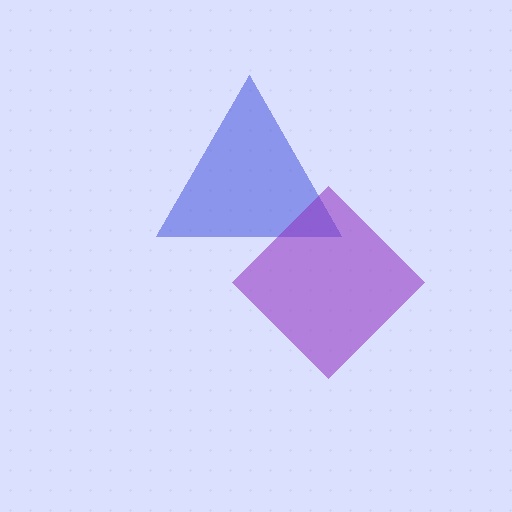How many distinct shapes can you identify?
There are 2 distinct shapes: a blue triangle, a purple diamond.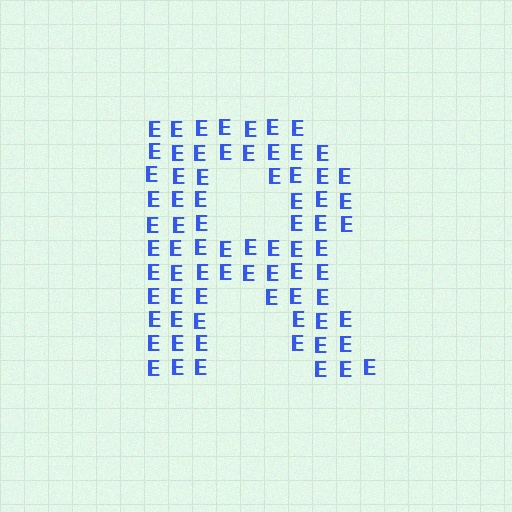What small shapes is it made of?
It is made of small letter E's.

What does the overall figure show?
The overall figure shows the letter R.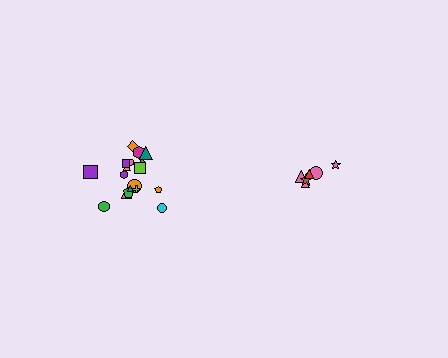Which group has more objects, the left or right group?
The left group.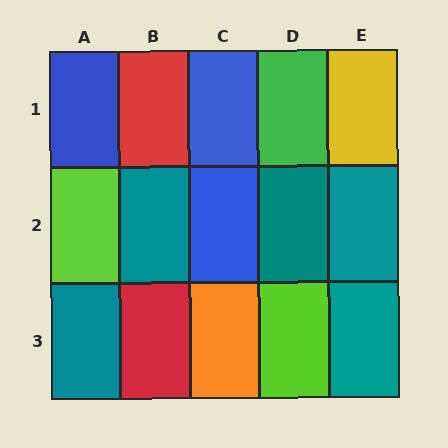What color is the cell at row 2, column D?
Teal.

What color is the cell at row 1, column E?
Yellow.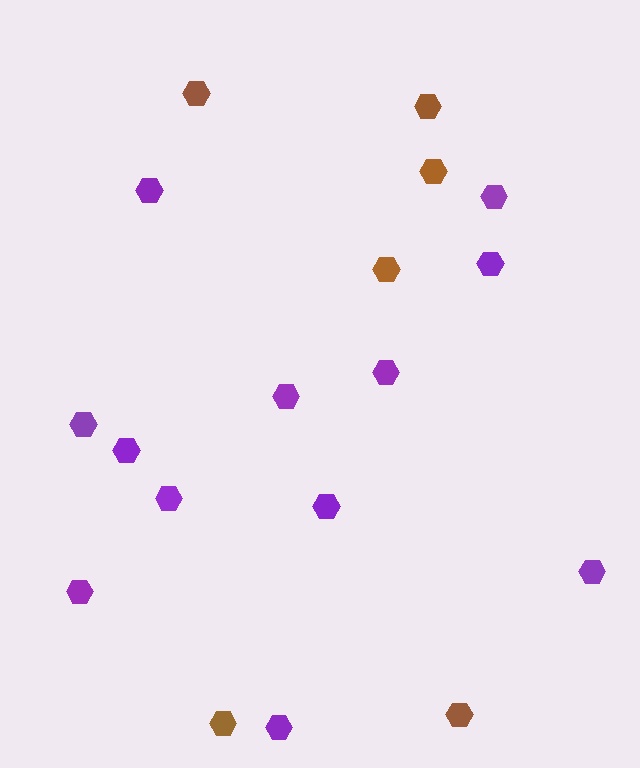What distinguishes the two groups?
There are 2 groups: one group of purple hexagons (12) and one group of brown hexagons (6).